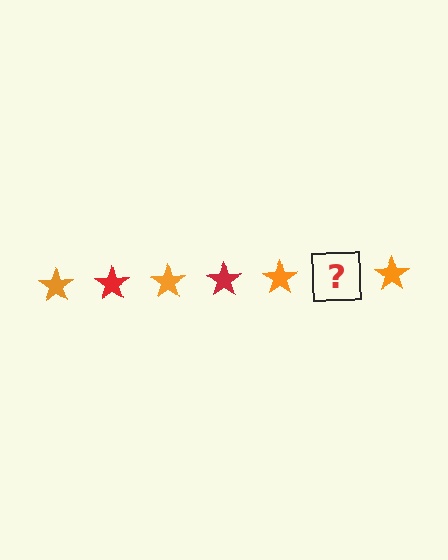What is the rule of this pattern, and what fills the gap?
The rule is that the pattern cycles through orange, red stars. The gap should be filled with a red star.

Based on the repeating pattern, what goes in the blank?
The blank should be a red star.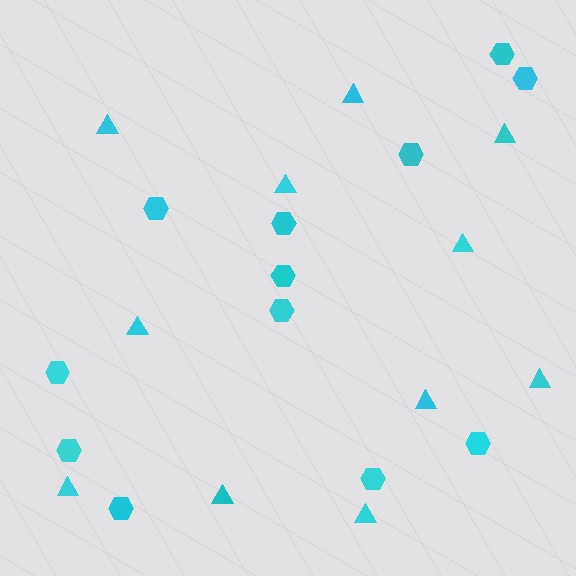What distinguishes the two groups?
There are 2 groups: one group of hexagons (12) and one group of triangles (11).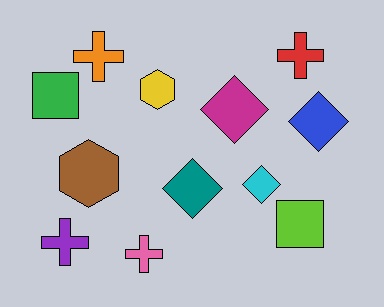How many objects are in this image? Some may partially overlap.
There are 12 objects.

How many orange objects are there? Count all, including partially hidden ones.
There is 1 orange object.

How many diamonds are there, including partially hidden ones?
There are 4 diamonds.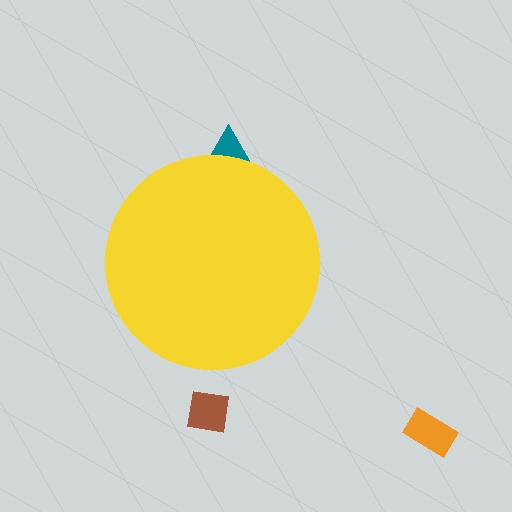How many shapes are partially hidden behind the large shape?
1 shape is partially hidden.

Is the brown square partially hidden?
No, the brown square is fully visible.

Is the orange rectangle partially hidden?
No, the orange rectangle is fully visible.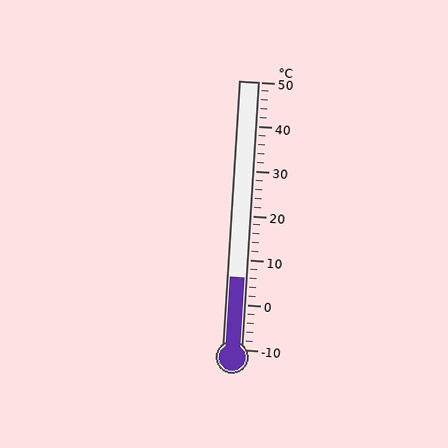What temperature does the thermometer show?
The thermometer shows approximately 6°C.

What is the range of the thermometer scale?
The thermometer scale ranges from -10°C to 50°C.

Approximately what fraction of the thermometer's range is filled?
The thermometer is filled to approximately 25% of its range.